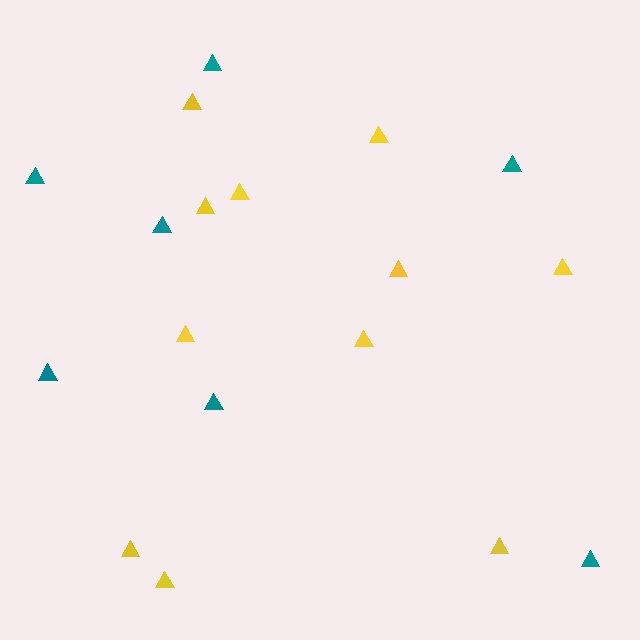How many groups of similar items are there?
There are 2 groups: one group of teal triangles (7) and one group of yellow triangles (11).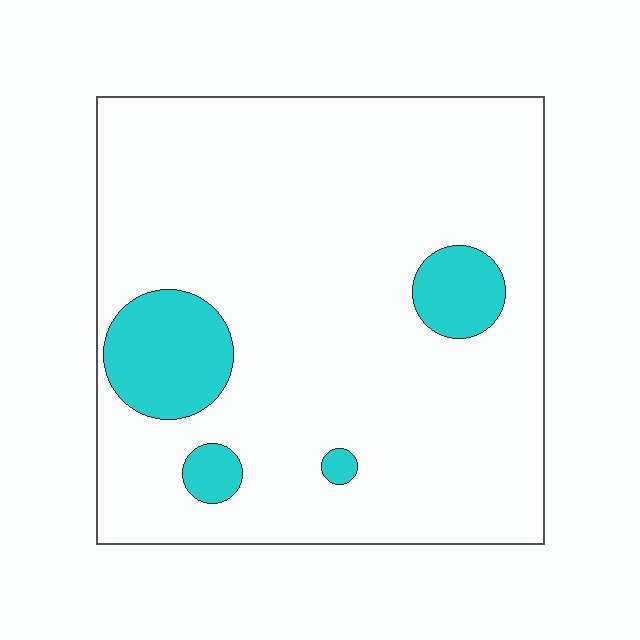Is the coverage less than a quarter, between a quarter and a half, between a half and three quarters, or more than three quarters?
Less than a quarter.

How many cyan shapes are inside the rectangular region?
4.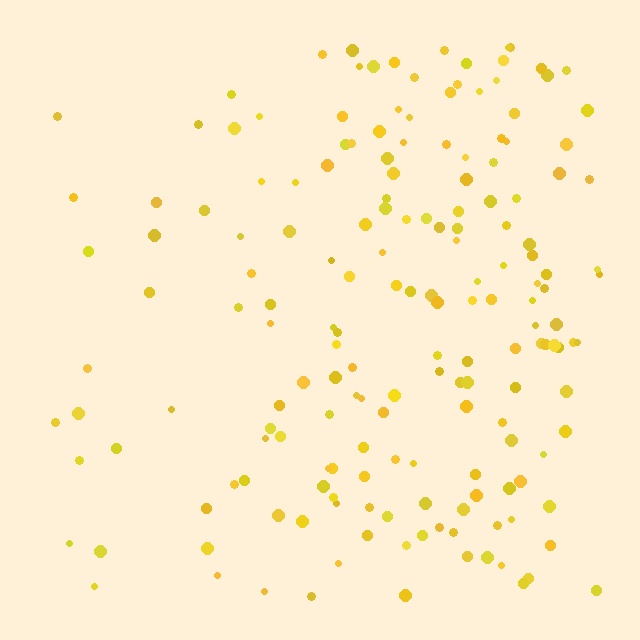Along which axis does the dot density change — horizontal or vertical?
Horizontal.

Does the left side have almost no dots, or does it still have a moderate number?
Still a moderate number, just noticeably fewer than the right.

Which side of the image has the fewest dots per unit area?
The left.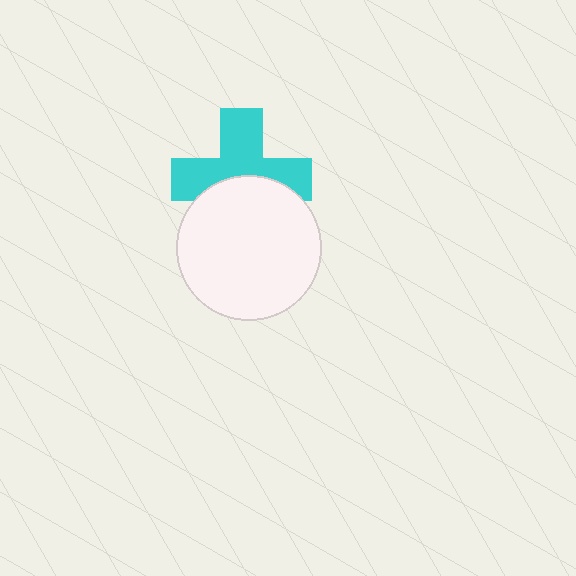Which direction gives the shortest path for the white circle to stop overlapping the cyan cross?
Moving down gives the shortest separation.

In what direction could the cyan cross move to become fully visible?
The cyan cross could move up. That would shift it out from behind the white circle entirely.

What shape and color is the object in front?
The object in front is a white circle.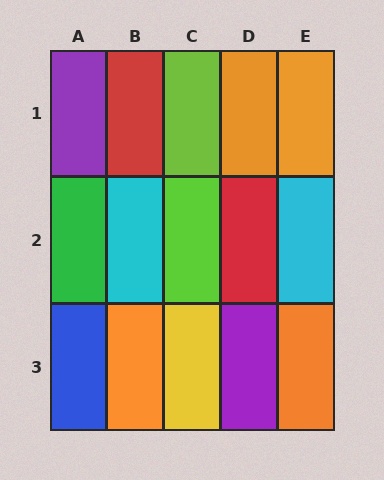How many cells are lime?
2 cells are lime.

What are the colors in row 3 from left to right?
Blue, orange, yellow, purple, orange.